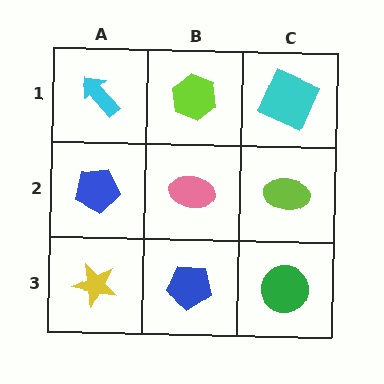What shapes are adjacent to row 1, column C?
A lime ellipse (row 2, column C), a lime hexagon (row 1, column B).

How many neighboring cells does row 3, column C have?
2.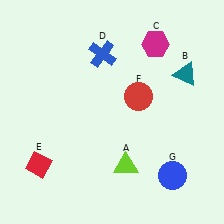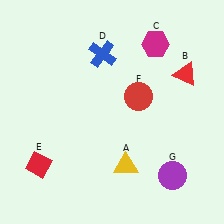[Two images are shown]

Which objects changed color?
A changed from lime to yellow. B changed from teal to red. G changed from blue to purple.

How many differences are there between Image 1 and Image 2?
There are 3 differences between the two images.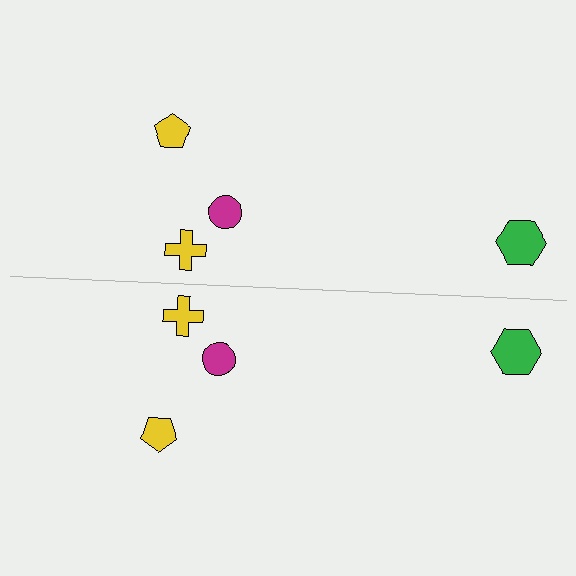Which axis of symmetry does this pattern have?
The pattern has a horizontal axis of symmetry running through the center of the image.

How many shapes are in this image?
There are 8 shapes in this image.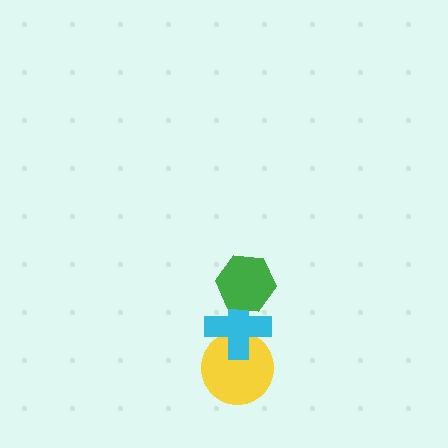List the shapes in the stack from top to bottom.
From top to bottom: the green hexagon, the cyan cross, the yellow circle.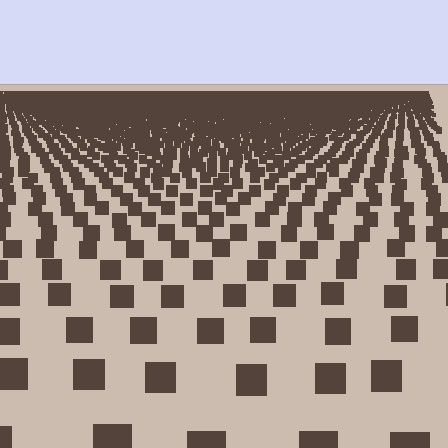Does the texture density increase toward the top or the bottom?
Density increases toward the top.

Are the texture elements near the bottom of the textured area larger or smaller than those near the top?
Larger. Near the bottom, elements are closer to the viewer and appear at a bigger on-screen size.